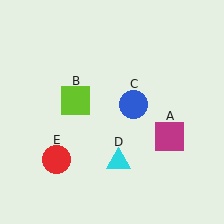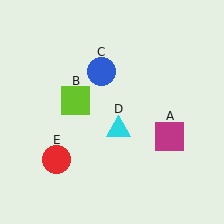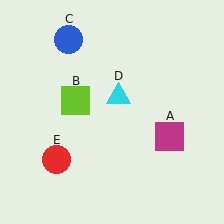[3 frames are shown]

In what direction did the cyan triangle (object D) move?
The cyan triangle (object D) moved up.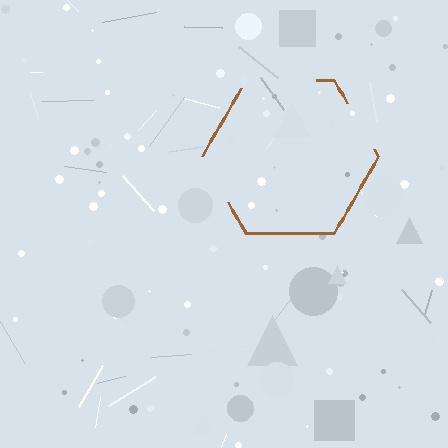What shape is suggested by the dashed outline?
The dashed outline suggests a hexagon.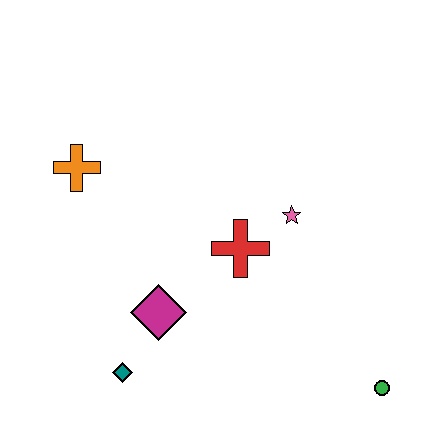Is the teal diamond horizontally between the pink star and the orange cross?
Yes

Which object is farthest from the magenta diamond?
The green circle is farthest from the magenta diamond.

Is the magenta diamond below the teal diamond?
No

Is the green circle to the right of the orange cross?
Yes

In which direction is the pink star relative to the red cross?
The pink star is to the right of the red cross.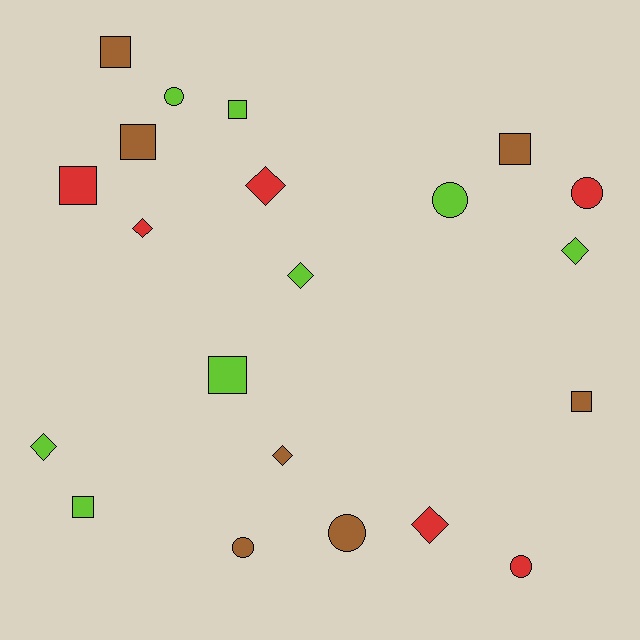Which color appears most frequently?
Lime, with 8 objects.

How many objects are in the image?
There are 21 objects.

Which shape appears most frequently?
Square, with 8 objects.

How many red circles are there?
There are 2 red circles.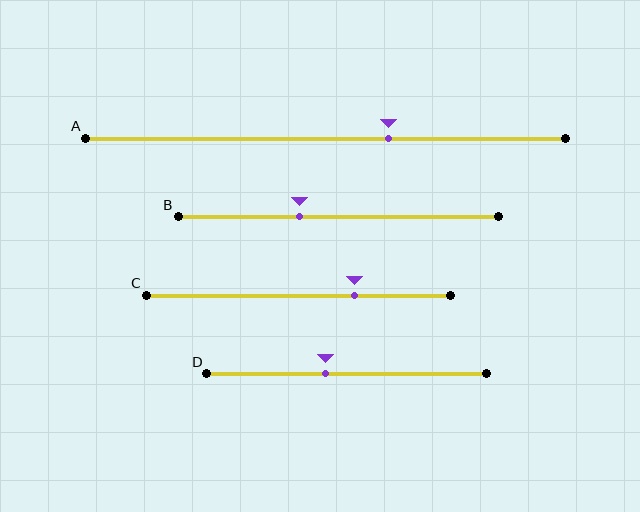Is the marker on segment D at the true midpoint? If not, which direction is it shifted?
No, the marker on segment D is shifted to the left by about 8% of the segment length.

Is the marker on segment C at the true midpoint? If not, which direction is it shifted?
No, the marker on segment C is shifted to the right by about 18% of the segment length.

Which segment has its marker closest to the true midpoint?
Segment D has its marker closest to the true midpoint.